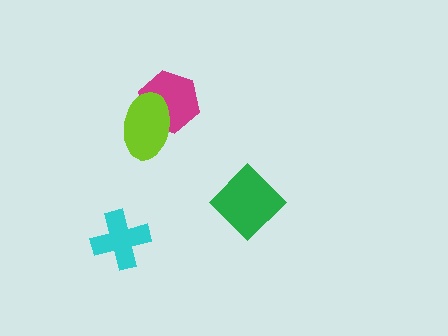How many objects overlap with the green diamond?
0 objects overlap with the green diamond.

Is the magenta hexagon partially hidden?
Yes, it is partially covered by another shape.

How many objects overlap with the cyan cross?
0 objects overlap with the cyan cross.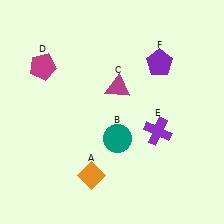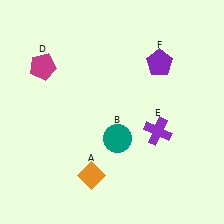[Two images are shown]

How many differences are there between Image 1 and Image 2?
There is 1 difference between the two images.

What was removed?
The magenta triangle (C) was removed in Image 2.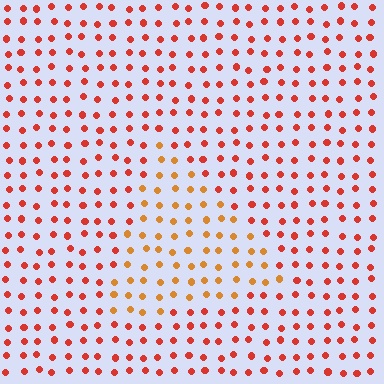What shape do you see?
I see a triangle.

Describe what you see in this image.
The image is filled with small red elements in a uniform arrangement. A triangle-shaped region is visible where the elements are tinted to a slightly different hue, forming a subtle color boundary.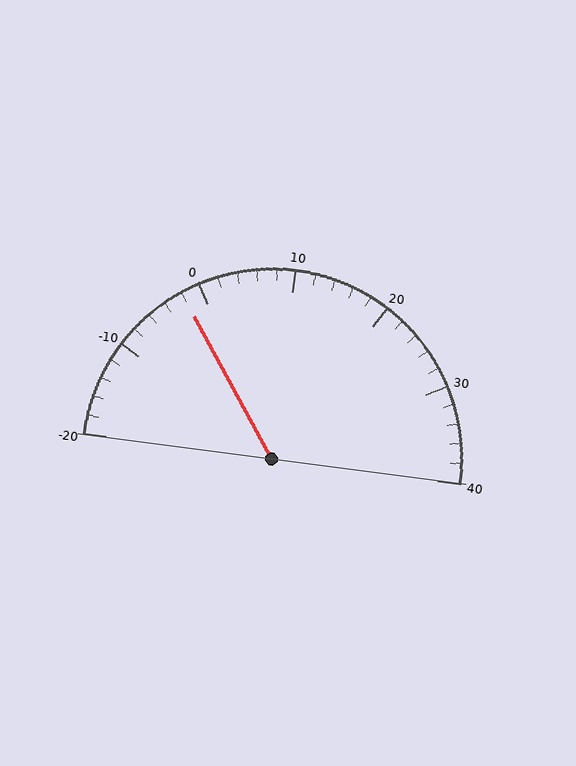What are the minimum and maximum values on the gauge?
The gauge ranges from -20 to 40.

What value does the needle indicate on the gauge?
The needle indicates approximately -2.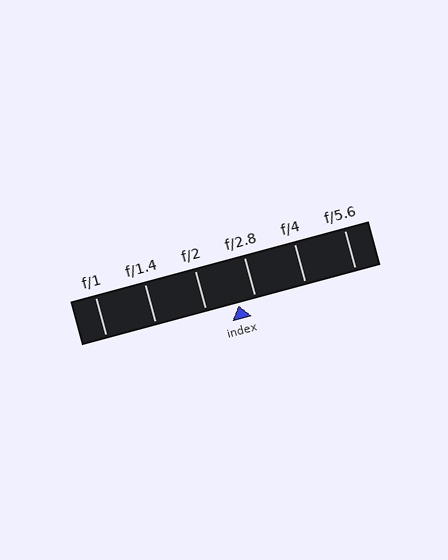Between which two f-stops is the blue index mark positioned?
The index mark is between f/2 and f/2.8.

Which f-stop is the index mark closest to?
The index mark is closest to f/2.8.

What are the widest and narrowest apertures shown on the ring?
The widest aperture shown is f/1 and the narrowest is f/5.6.